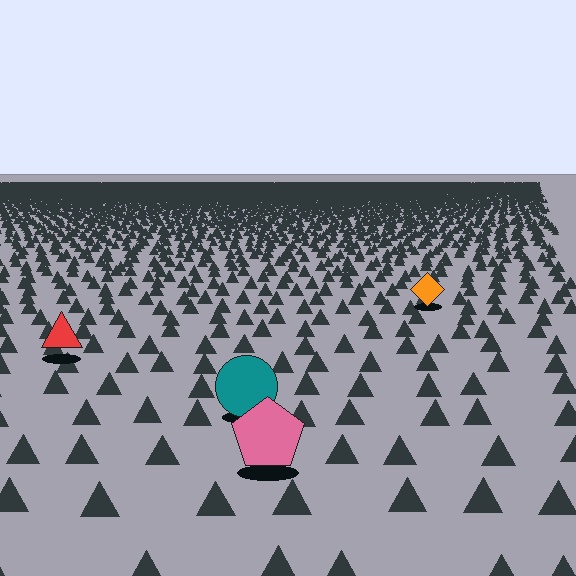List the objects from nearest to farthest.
From nearest to farthest: the pink pentagon, the teal circle, the red triangle, the orange diamond.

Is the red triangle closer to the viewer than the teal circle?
No. The teal circle is closer — you can tell from the texture gradient: the ground texture is coarser near it.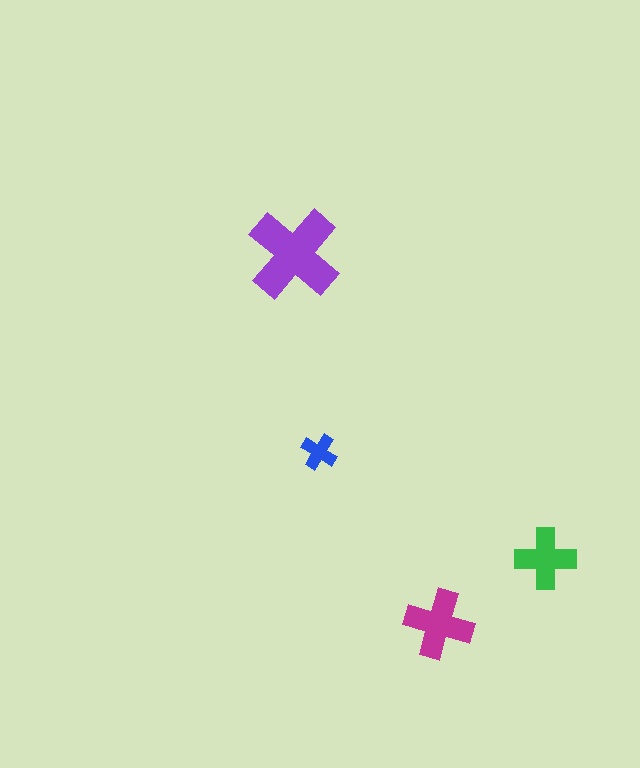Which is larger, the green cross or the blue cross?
The green one.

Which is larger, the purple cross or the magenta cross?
The purple one.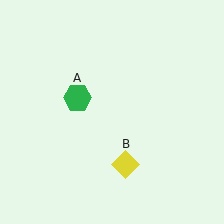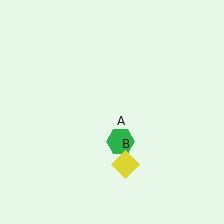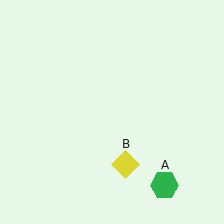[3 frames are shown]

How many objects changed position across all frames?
1 object changed position: green hexagon (object A).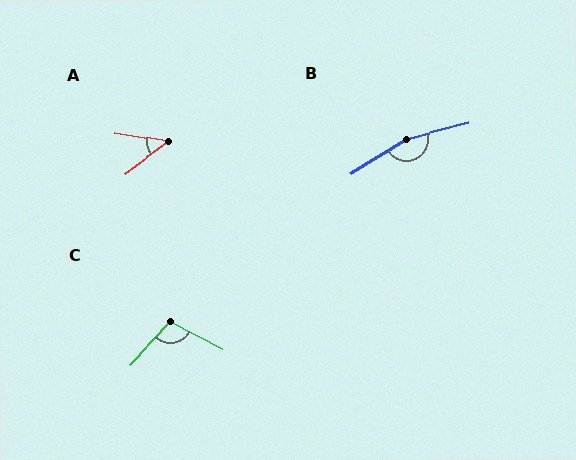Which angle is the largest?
B, at approximately 162 degrees.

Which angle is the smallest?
A, at approximately 45 degrees.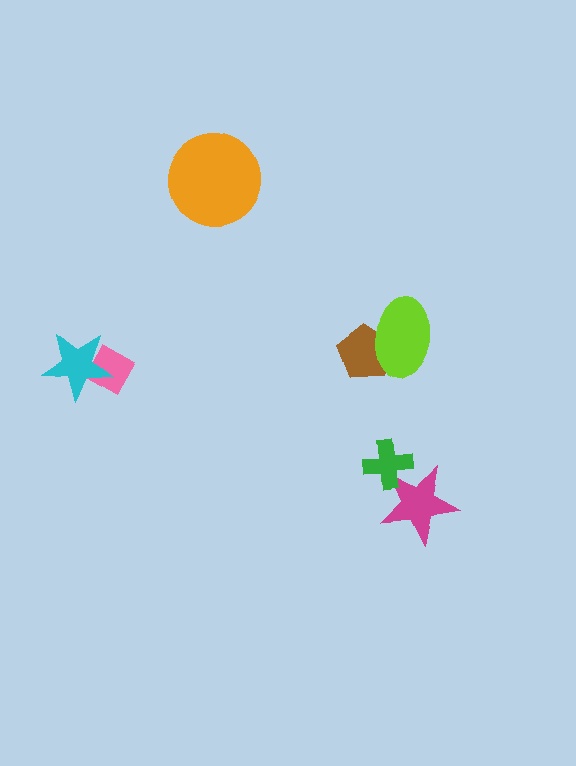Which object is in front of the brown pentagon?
The lime ellipse is in front of the brown pentagon.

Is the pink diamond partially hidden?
Yes, it is partially covered by another shape.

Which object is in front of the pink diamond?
The cyan star is in front of the pink diamond.